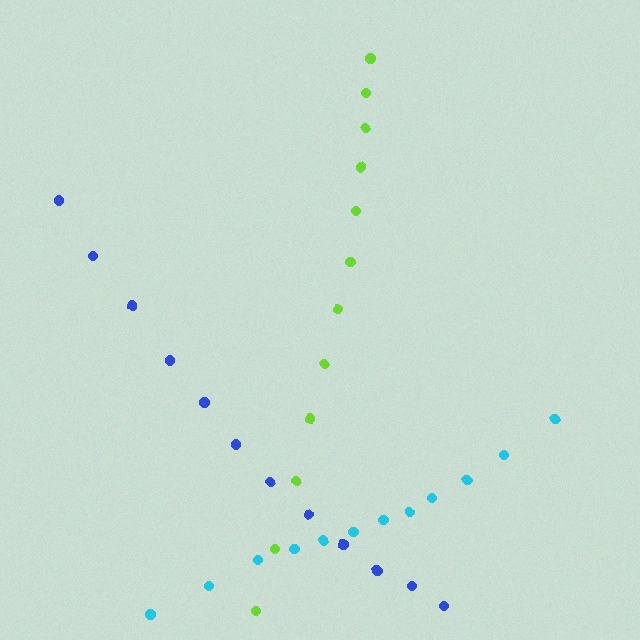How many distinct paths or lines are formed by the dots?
There are 3 distinct paths.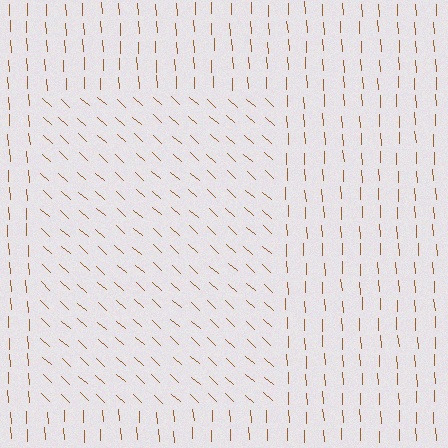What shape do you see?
I see a rectangle.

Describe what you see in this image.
The image is filled with small brown line segments. A rectangle region in the image has lines oriented differently from the surrounding lines, creating a visible texture boundary.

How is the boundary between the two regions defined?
The boundary is defined purely by a change in line orientation (approximately 45 degrees difference). All lines are the same color and thickness.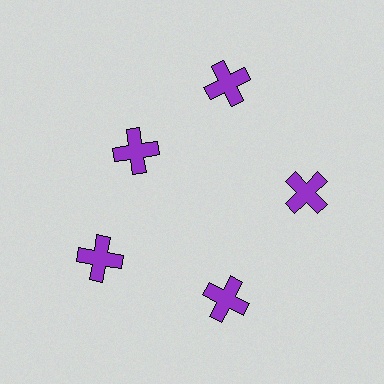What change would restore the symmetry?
The symmetry would be restored by moving it outward, back onto the ring so that all 5 crosses sit at equal angles and equal distance from the center.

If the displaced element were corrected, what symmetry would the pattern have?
It would have 5-fold rotational symmetry — the pattern would map onto itself every 72 degrees.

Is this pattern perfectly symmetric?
No. The 5 purple crosses are arranged in a ring, but one element near the 10 o'clock position is pulled inward toward the center, breaking the 5-fold rotational symmetry.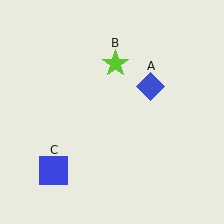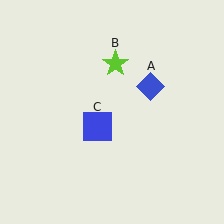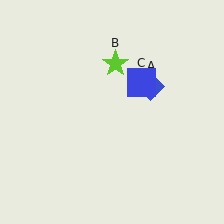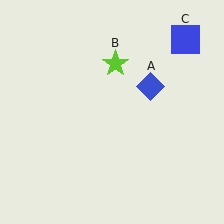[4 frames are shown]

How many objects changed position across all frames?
1 object changed position: blue square (object C).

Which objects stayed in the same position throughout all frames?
Blue diamond (object A) and lime star (object B) remained stationary.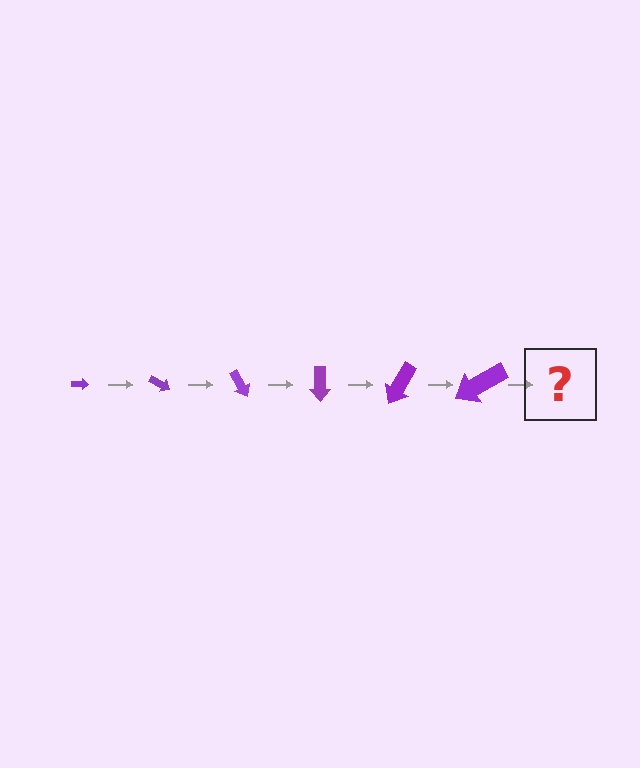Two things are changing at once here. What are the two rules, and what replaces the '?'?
The two rules are that the arrow grows larger each step and it rotates 30 degrees each step. The '?' should be an arrow, larger than the previous one and rotated 180 degrees from the start.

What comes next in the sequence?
The next element should be an arrow, larger than the previous one and rotated 180 degrees from the start.